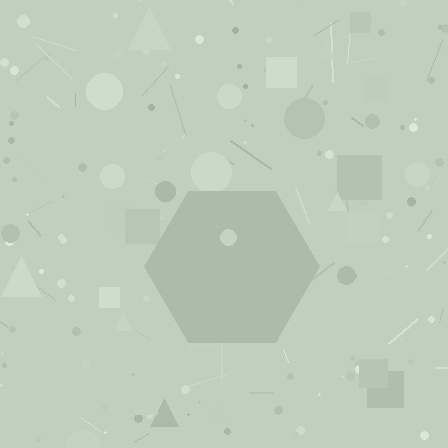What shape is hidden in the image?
A hexagon is hidden in the image.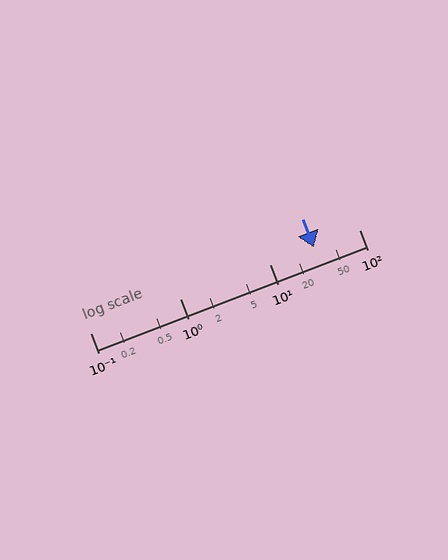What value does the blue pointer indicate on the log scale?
The pointer indicates approximately 31.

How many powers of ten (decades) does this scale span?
The scale spans 3 decades, from 0.1 to 100.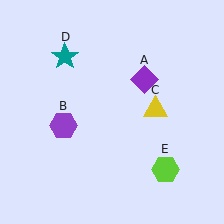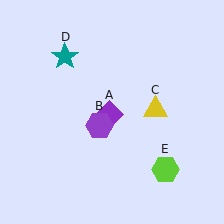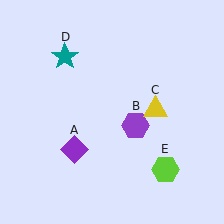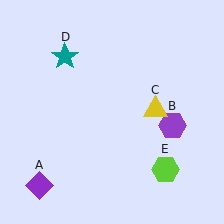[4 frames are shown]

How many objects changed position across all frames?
2 objects changed position: purple diamond (object A), purple hexagon (object B).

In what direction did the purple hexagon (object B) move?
The purple hexagon (object B) moved right.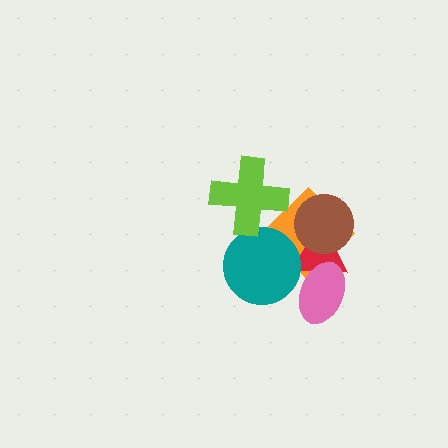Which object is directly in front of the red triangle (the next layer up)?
The brown circle is directly in front of the red triangle.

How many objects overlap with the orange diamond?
5 objects overlap with the orange diamond.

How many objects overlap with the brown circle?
2 objects overlap with the brown circle.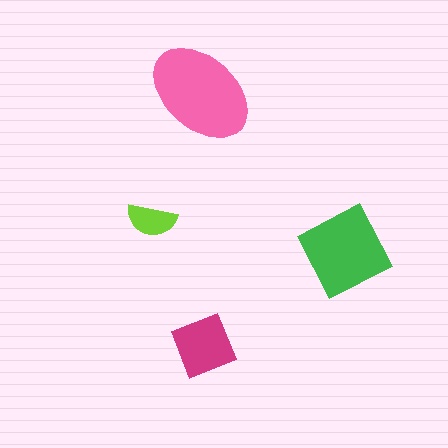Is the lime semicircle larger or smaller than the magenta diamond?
Smaller.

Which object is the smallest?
The lime semicircle.